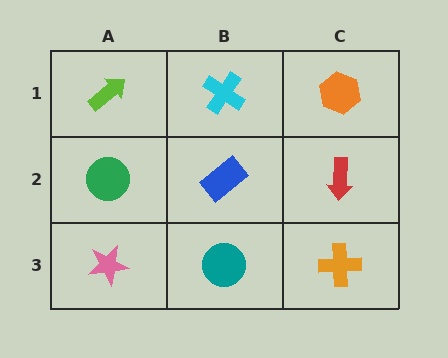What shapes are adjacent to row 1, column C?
A red arrow (row 2, column C), a cyan cross (row 1, column B).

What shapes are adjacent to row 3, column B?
A blue rectangle (row 2, column B), a pink star (row 3, column A), an orange cross (row 3, column C).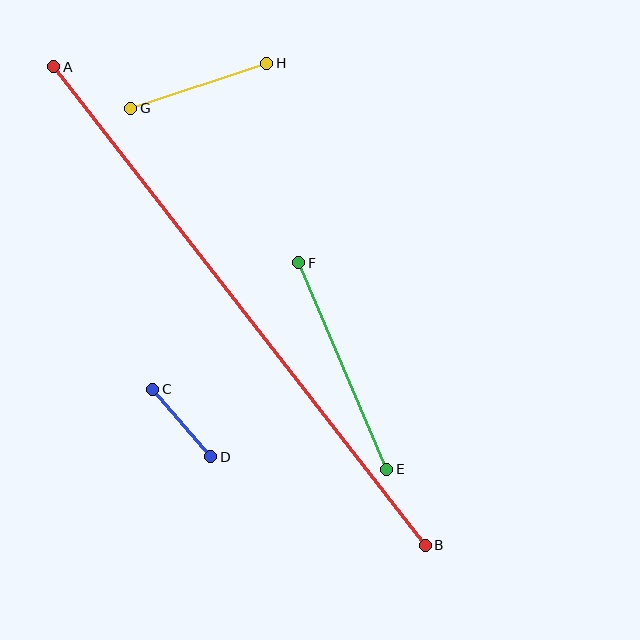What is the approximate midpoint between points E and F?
The midpoint is at approximately (343, 366) pixels.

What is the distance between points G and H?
The distance is approximately 144 pixels.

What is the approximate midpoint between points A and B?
The midpoint is at approximately (240, 306) pixels.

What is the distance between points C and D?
The distance is approximately 89 pixels.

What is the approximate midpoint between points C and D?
The midpoint is at approximately (182, 423) pixels.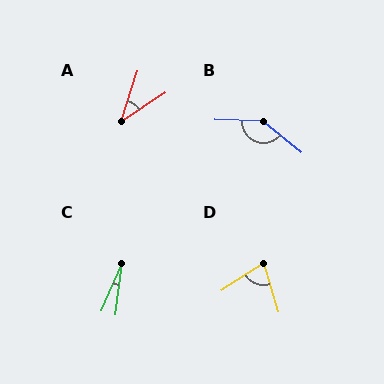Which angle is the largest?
B, at approximately 143 degrees.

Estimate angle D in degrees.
Approximately 74 degrees.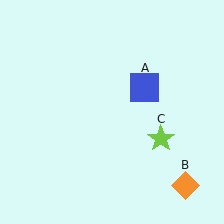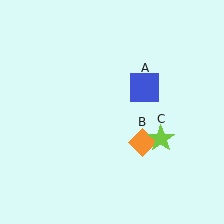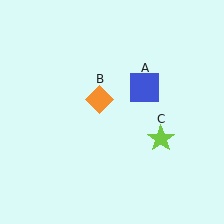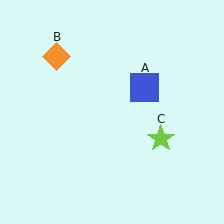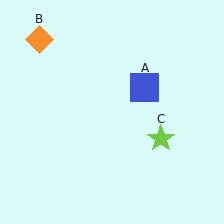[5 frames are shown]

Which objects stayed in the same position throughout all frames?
Blue square (object A) and lime star (object C) remained stationary.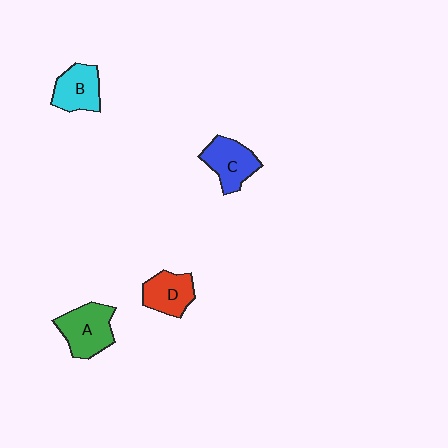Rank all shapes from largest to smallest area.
From largest to smallest: A (green), C (blue), B (cyan), D (red).